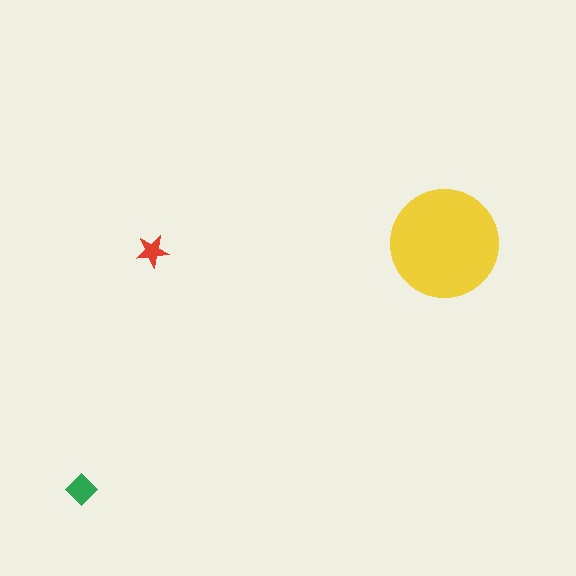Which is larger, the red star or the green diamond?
The green diamond.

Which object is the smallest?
The red star.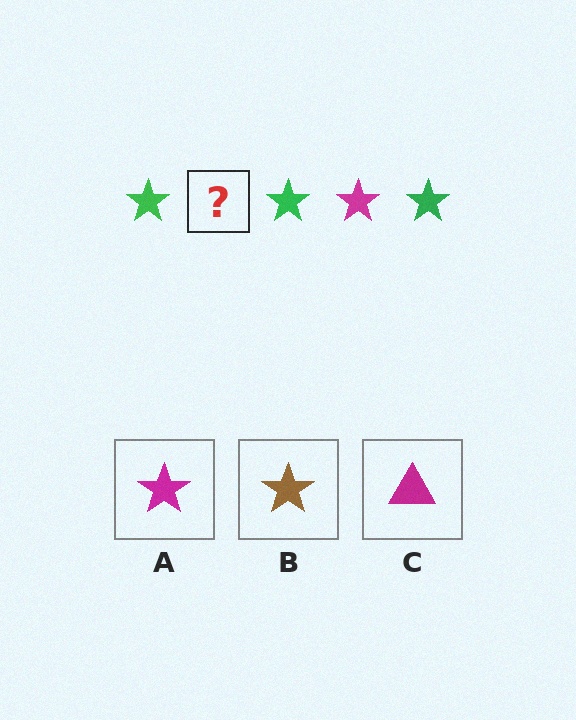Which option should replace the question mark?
Option A.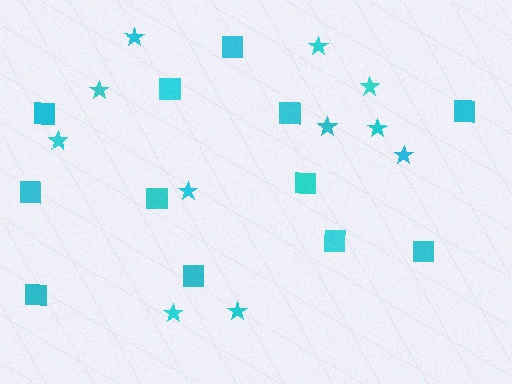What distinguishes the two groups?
There are 2 groups: one group of squares (12) and one group of stars (11).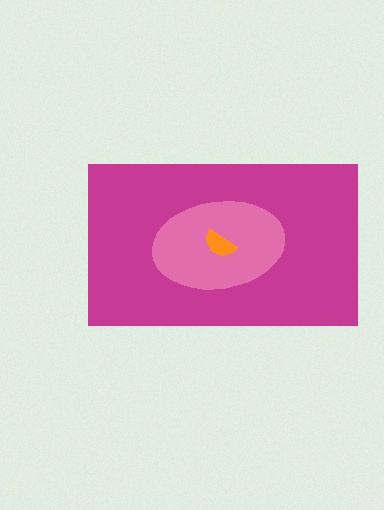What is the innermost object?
The orange semicircle.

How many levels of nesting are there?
3.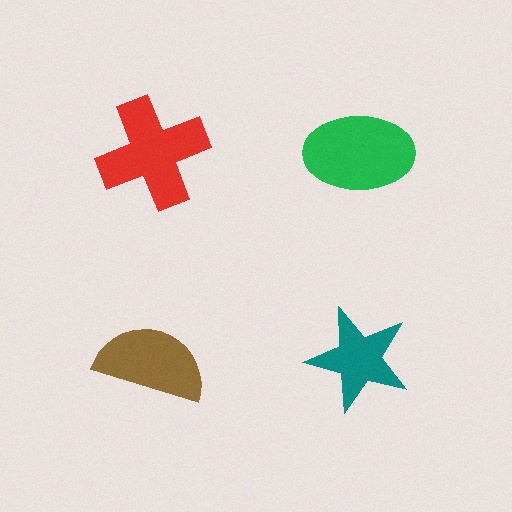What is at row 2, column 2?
A teal star.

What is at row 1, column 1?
A red cross.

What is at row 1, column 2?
A green ellipse.